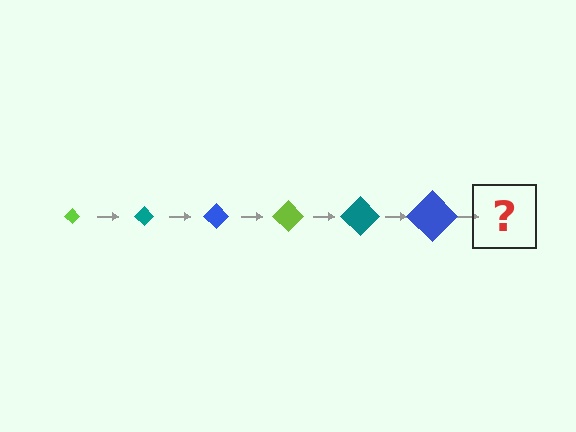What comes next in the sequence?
The next element should be a lime diamond, larger than the previous one.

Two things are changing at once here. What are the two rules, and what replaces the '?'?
The two rules are that the diamond grows larger each step and the color cycles through lime, teal, and blue. The '?' should be a lime diamond, larger than the previous one.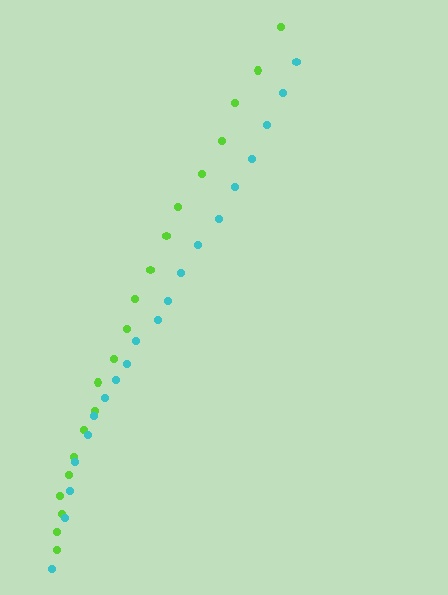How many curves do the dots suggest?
There are 2 distinct paths.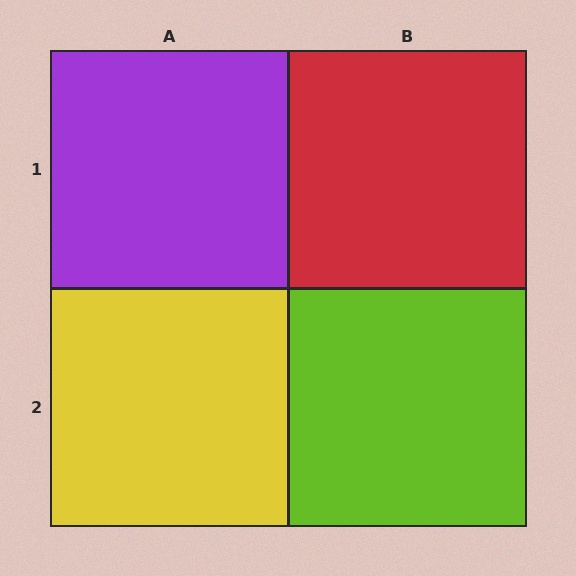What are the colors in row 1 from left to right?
Purple, red.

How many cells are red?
1 cell is red.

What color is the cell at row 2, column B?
Lime.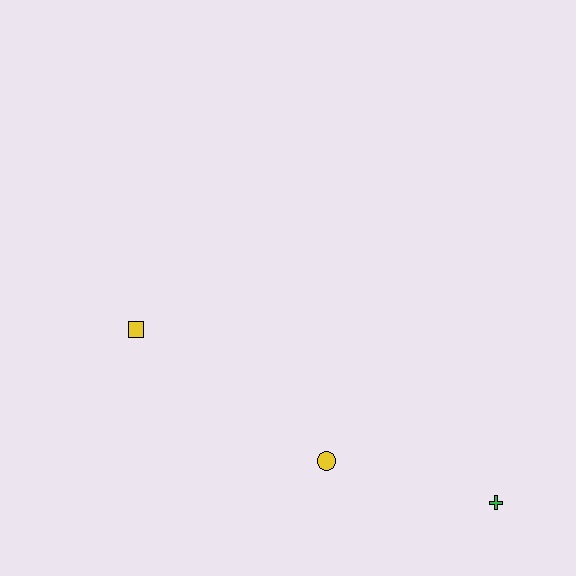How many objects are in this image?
There are 3 objects.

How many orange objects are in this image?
There are no orange objects.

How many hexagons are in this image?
There are no hexagons.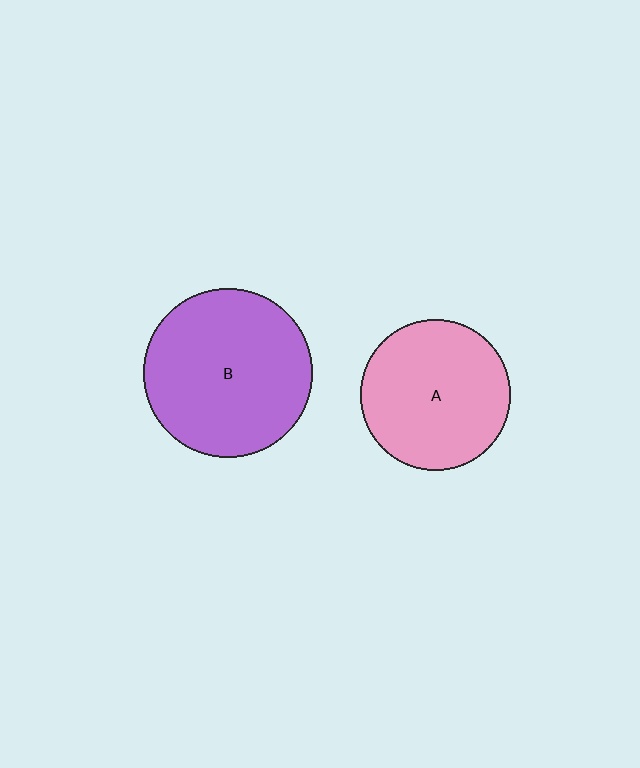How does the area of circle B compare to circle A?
Approximately 1.3 times.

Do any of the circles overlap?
No, none of the circles overlap.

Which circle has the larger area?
Circle B (purple).